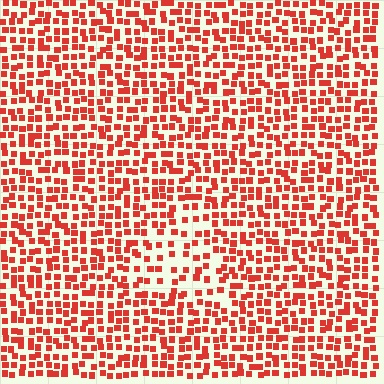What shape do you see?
I see a triangle.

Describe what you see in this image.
The image contains small red elements arranged at two different densities. A triangle-shaped region is visible where the elements are less densely packed than the surrounding area.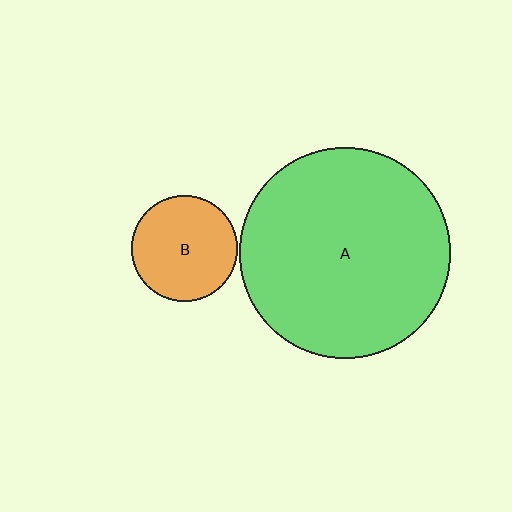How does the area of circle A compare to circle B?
Approximately 4.0 times.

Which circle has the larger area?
Circle A (green).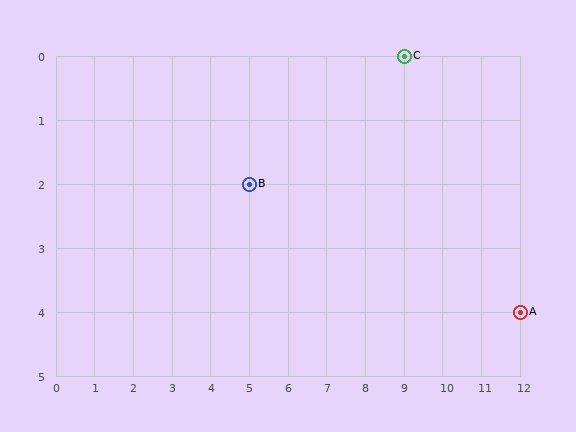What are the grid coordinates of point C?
Point C is at grid coordinates (9, 0).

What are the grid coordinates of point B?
Point B is at grid coordinates (5, 2).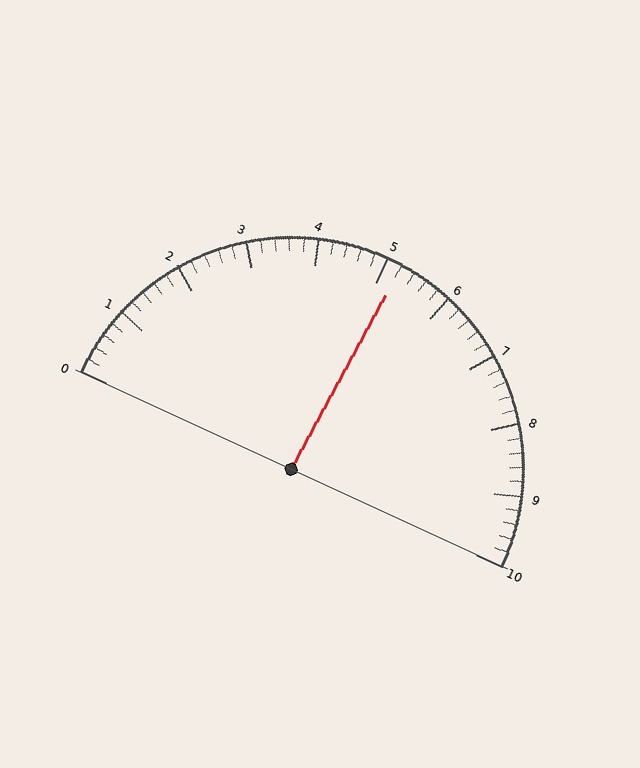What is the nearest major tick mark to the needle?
The nearest major tick mark is 5.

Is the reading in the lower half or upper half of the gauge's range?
The reading is in the upper half of the range (0 to 10).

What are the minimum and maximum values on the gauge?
The gauge ranges from 0 to 10.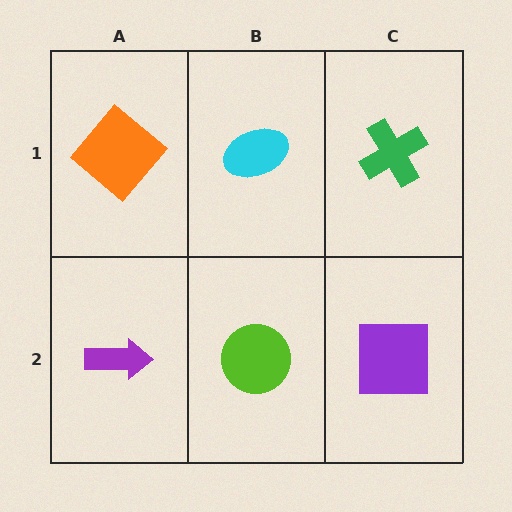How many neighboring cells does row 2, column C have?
2.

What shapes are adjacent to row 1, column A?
A purple arrow (row 2, column A), a cyan ellipse (row 1, column B).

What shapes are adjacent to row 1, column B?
A lime circle (row 2, column B), an orange diamond (row 1, column A), a green cross (row 1, column C).